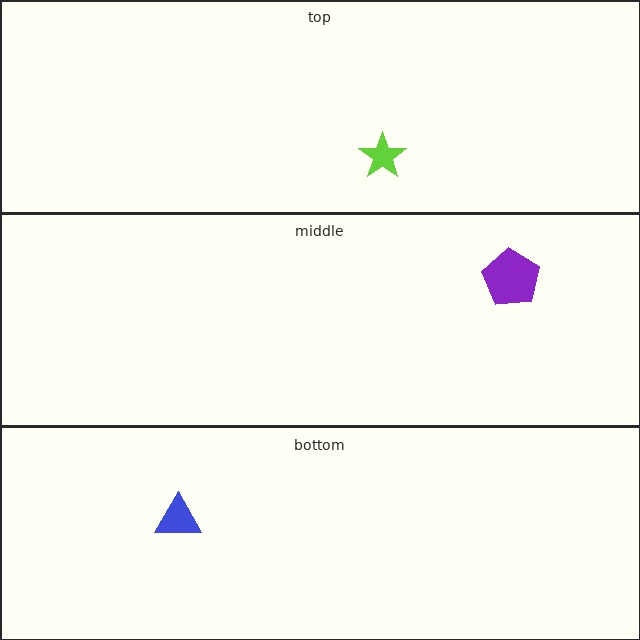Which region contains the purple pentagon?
The middle region.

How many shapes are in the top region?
1.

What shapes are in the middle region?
The purple pentagon.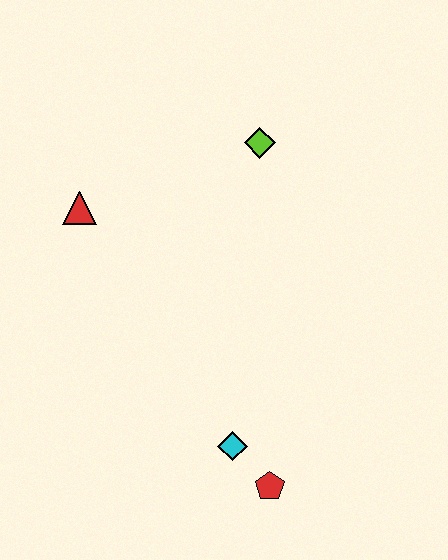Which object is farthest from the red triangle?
The red pentagon is farthest from the red triangle.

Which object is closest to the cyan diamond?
The red pentagon is closest to the cyan diamond.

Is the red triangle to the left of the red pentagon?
Yes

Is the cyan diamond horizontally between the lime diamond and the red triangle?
Yes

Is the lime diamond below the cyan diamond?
No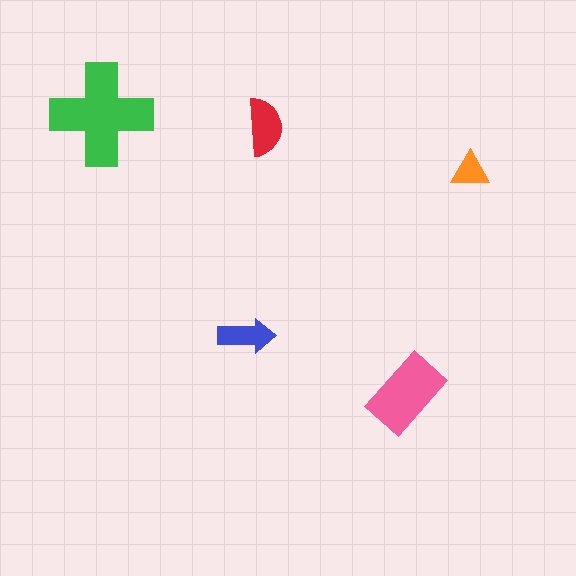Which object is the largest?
The green cross.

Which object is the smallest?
The orange triangle.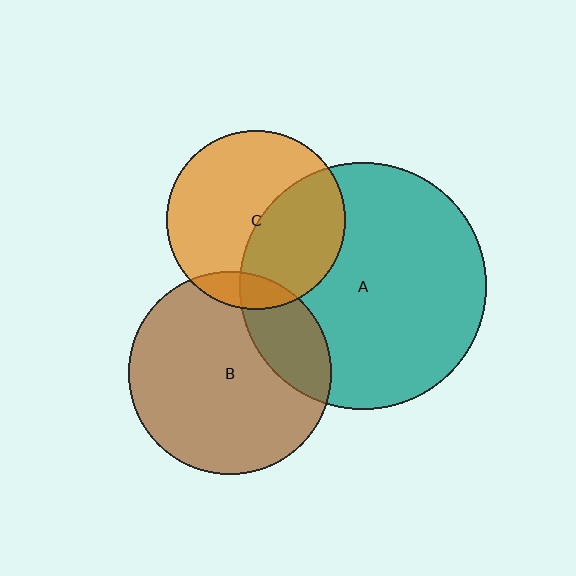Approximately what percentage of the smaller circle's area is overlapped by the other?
Approximately 10%.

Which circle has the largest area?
Circle A (teal).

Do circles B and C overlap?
Yes.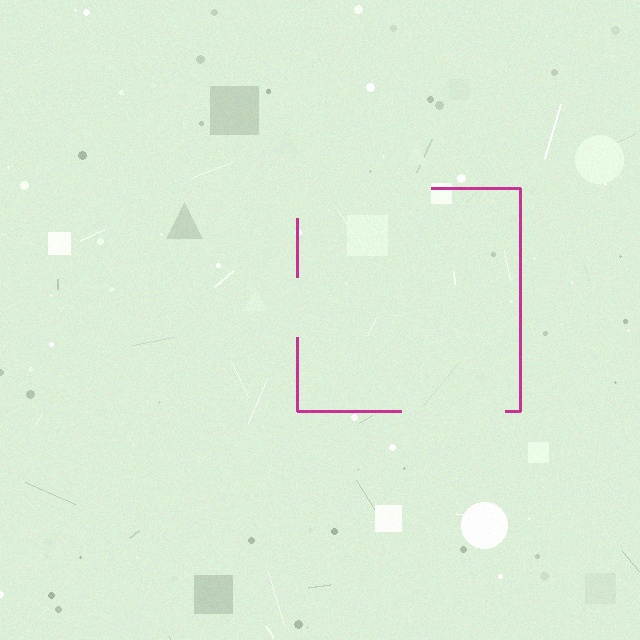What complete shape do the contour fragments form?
The contour fragments form a square.